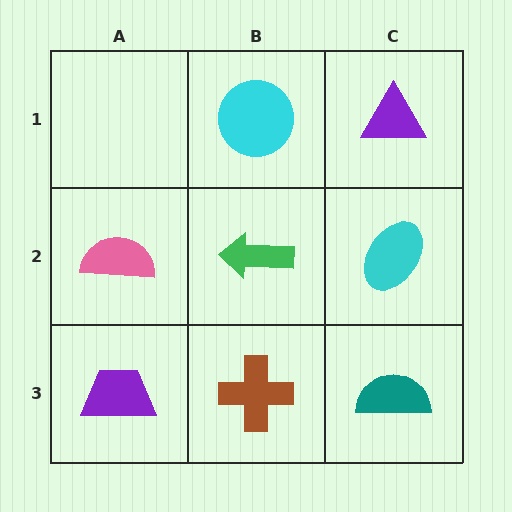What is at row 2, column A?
A pink semicircle.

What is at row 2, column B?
A green arrow.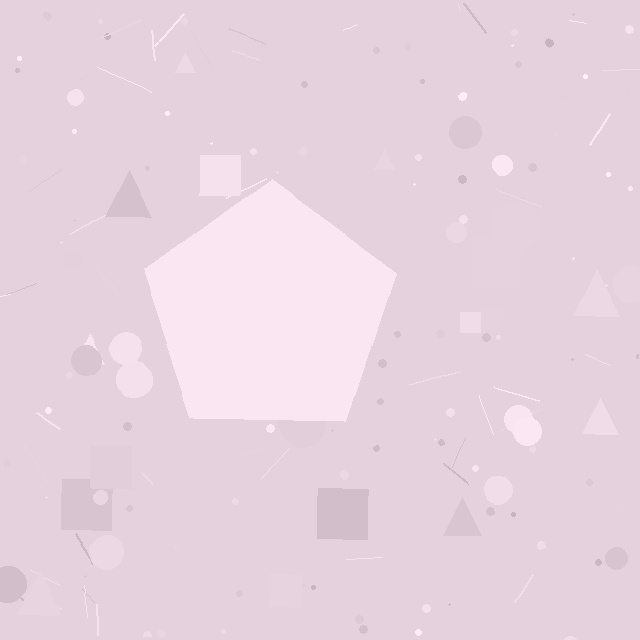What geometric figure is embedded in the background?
A pentagon is embedded in the background.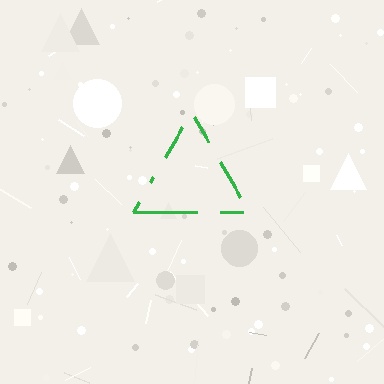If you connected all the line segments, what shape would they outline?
They would outline a triangle.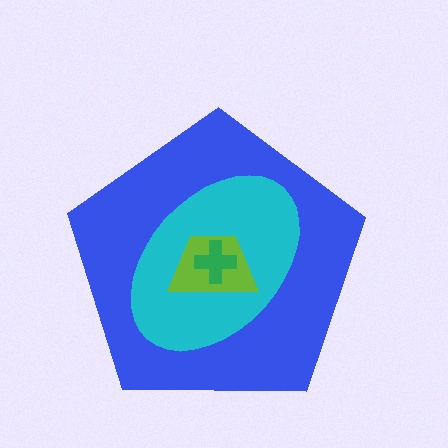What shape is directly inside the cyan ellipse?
The lime trapezoid.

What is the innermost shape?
The green cross.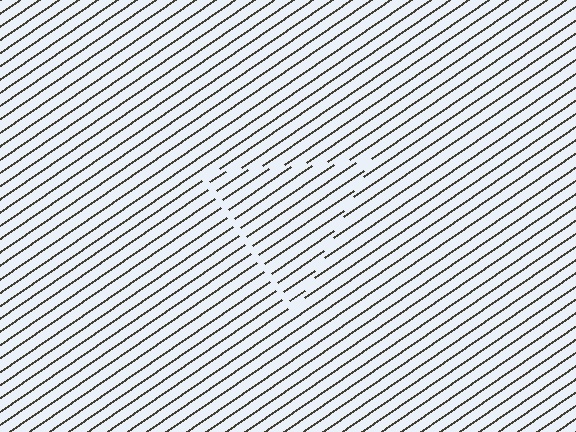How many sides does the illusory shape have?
3 sides — the line-ends trace a triangle.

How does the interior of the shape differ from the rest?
The interior of the shape contains the same grating, shifted by half a period — the contour is defined by the phase discontinuity where line-ends from the inner and outer gratings abut.